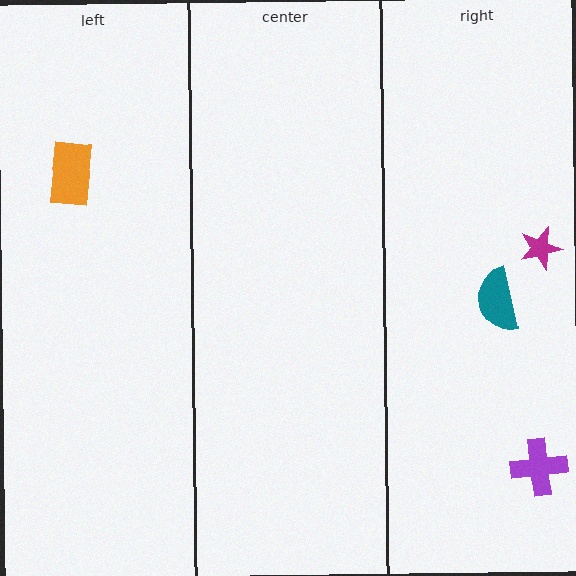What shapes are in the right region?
The teal semicircle, the purple cross, the magenta star.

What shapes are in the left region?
The orange rectangle.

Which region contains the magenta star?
The right region.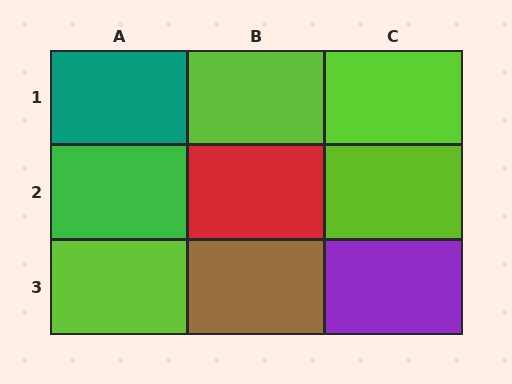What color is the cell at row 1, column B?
Lime.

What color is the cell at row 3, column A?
Lime.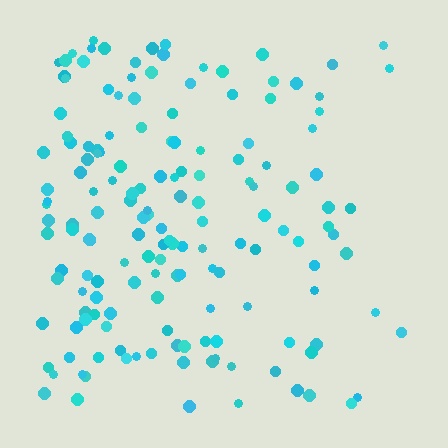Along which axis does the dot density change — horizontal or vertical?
Horizontal.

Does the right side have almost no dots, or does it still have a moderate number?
Still a moderate number, just noticeably fewer than the left.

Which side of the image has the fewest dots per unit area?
The right.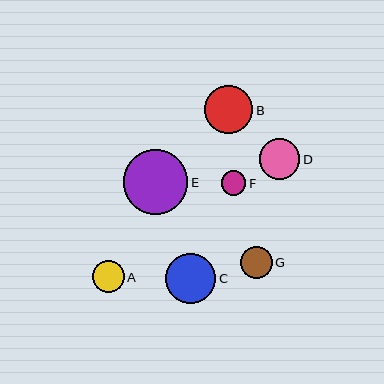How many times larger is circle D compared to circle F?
Circle D is approximately 1.7 times the size of circle F.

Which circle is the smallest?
Circle F is the smallest with a size of approximately 25 pixels.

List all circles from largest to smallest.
From largest to smallest: E, C, B, D, G, A, F.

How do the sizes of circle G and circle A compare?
Circle G and circle A are approximately the same size.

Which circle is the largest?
Circle E is the largest with a size of approximately 65 pixels.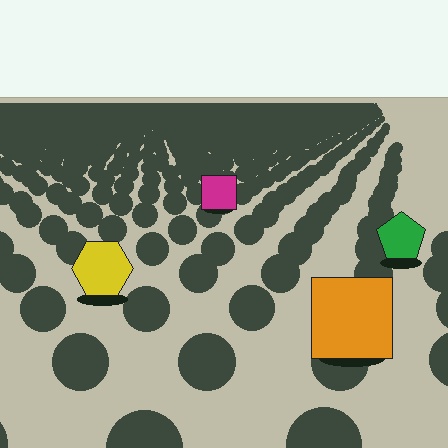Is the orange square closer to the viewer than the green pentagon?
Yes. The orange square is closer — you can tell from the texture gradient: the ground texture is coarser near it.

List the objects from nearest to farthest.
From nearest to farthest: the orange square, the yellow hexagon, the green pentagon, the magenta square.